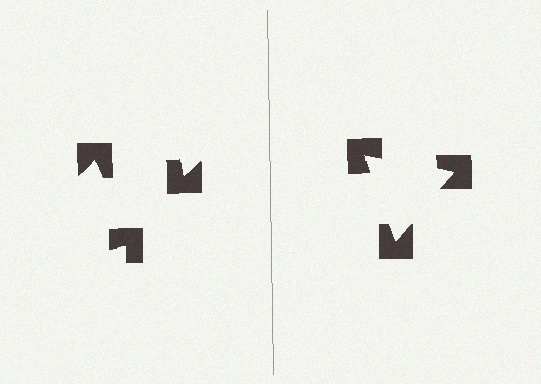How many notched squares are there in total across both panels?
6 — 3 on each side.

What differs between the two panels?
The notched squares are positioned identically on both sides; only the wedge orientations differ. On the right they align to a triangle; on the left they are misaligned.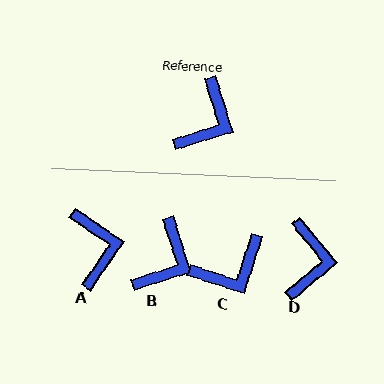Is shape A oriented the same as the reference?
No, it is off by about 38 degrees.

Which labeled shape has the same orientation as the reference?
B.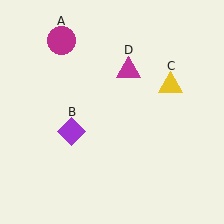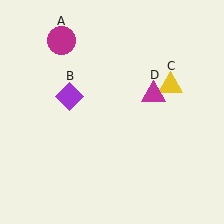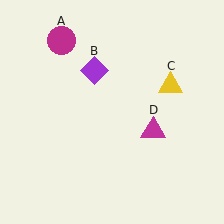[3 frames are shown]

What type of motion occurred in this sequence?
The purple diamond (object B), magenta triangle (object D) rotated clockwise around the center of the scene.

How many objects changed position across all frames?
2 objects changed position: purple diamond (object B), magenta triangle (object D).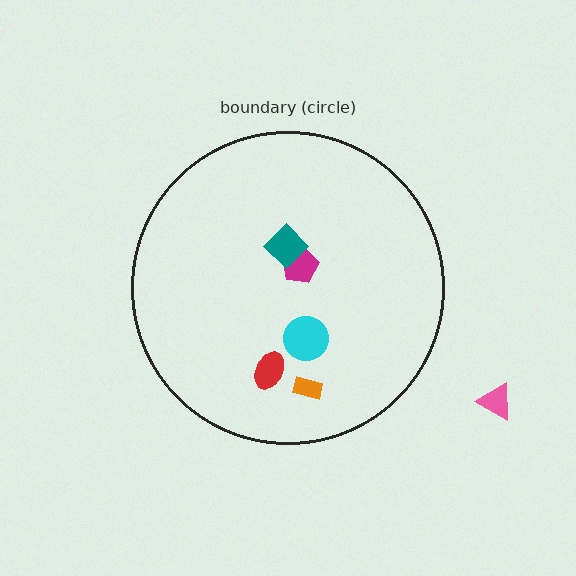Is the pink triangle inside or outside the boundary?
Outside.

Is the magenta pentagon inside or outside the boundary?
Inside.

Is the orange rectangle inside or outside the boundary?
Inside.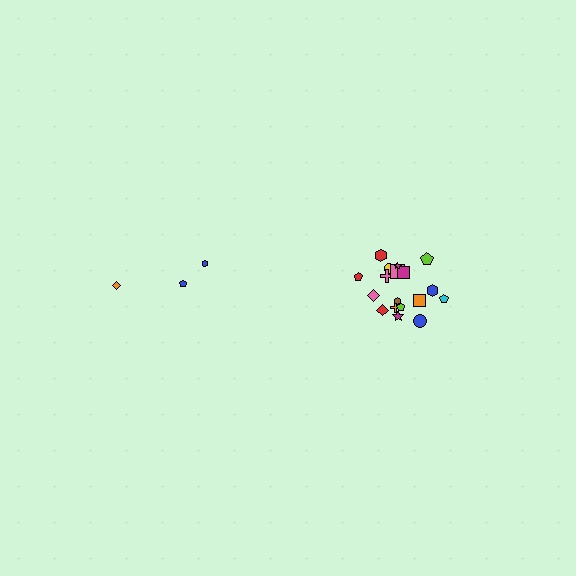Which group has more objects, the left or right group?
The right group.